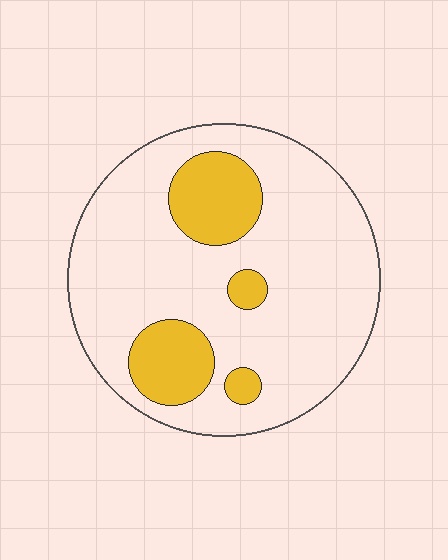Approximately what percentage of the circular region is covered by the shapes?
Approximately 20%.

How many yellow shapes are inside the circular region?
4.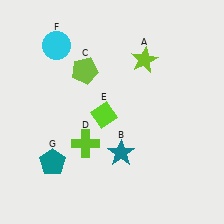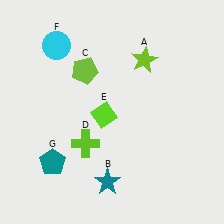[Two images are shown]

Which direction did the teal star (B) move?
The teal star (B) moved down.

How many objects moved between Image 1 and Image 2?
1 object moved between the two images.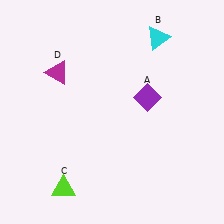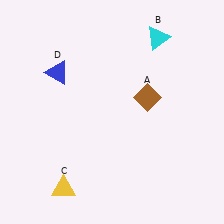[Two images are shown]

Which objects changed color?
A changed from purple to brown. C changed from lime to yellow. D changed from magenta to blue.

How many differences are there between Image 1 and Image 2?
There are 3 differences between the two images.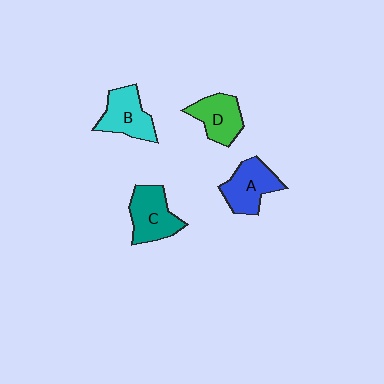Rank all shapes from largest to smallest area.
From largest to smallest: C (teal), A (blue), B (cyan), D (green).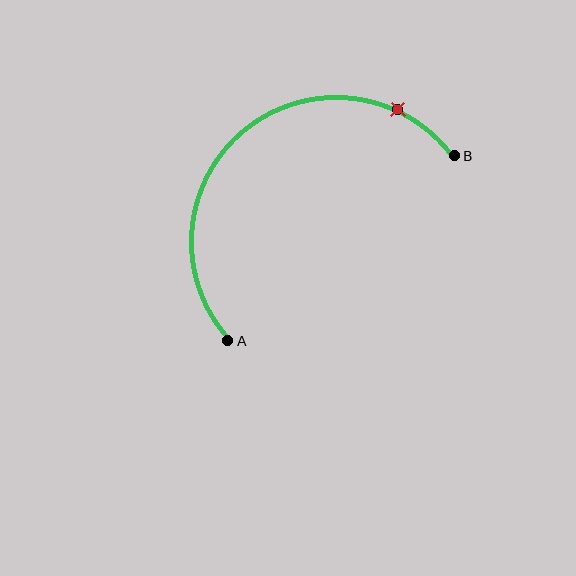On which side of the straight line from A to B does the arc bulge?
The arc bulges above and to the left of the straight line connecting A and B.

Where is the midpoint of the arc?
The arc midpoint is the point on the curve farthest from the straight line joining A and B. It sits above and to the left of that line.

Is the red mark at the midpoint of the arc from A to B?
No. The red mark lies on the arc but is closer to endpoint B. The arc midpoint would be at the point on the curve equidistant along the arc from both A and B.